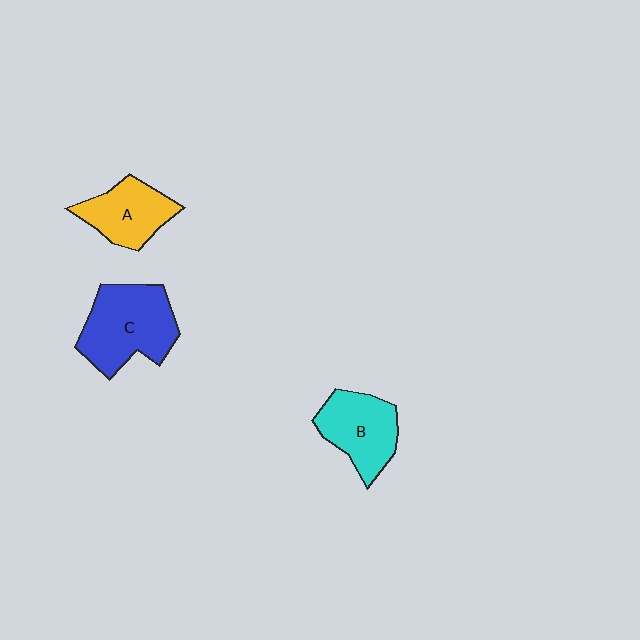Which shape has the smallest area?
Shape A (yellow).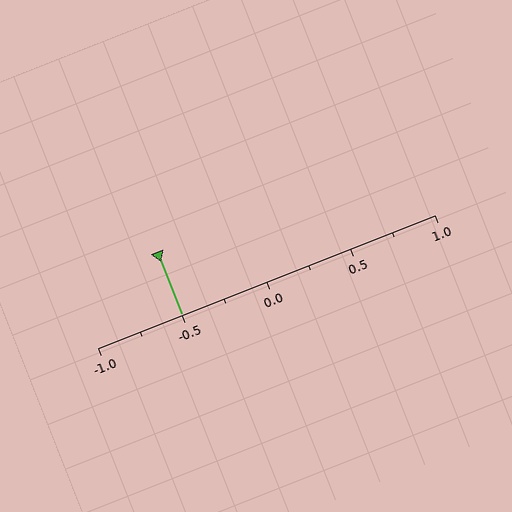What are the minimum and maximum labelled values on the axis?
The axis runs from -1.0 to 1.0.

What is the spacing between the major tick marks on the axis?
The major ticks are spaced 0.5 apart.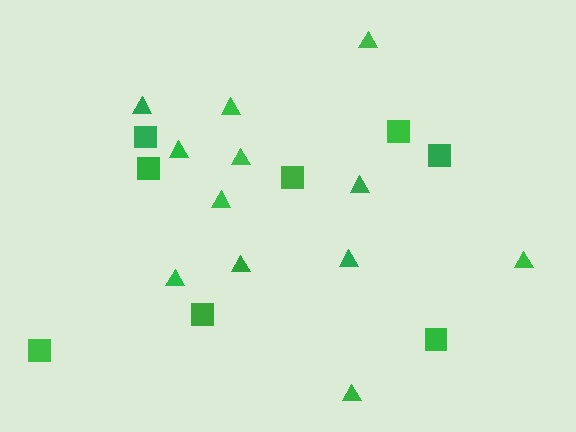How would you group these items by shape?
There are 2 groups: one group of triangles (12) and one group of squares (8).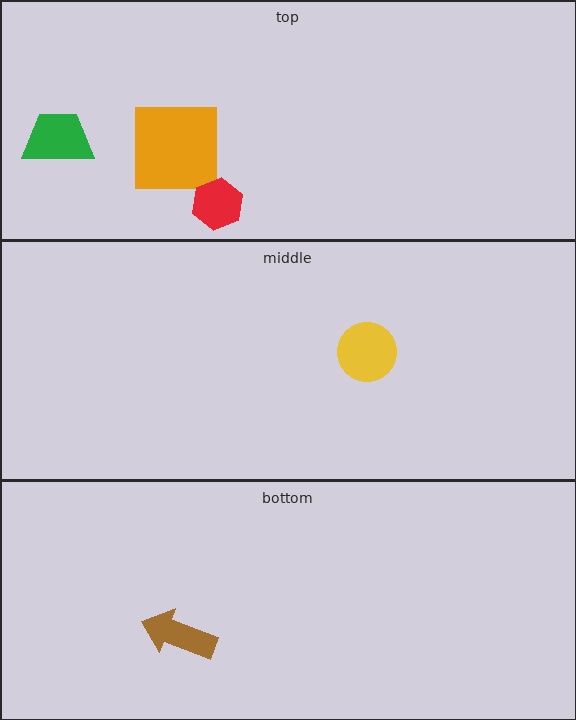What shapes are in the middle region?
The yellow circle.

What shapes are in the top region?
The orange square, the red hexagon, the green trapezoid.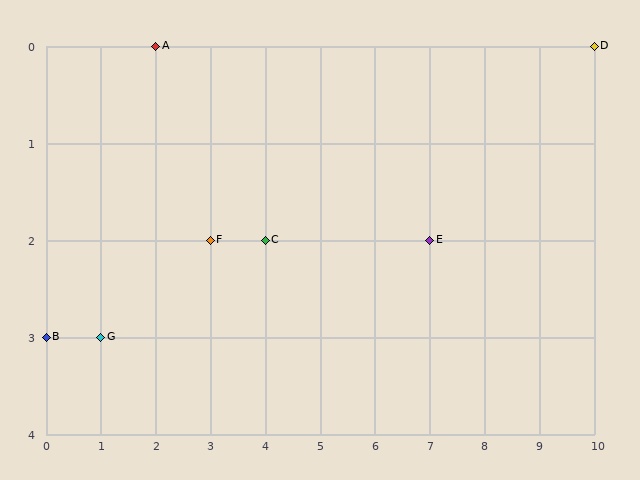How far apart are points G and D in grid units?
Points G and D are 9 columns and 3 rows apart (about 9.5 grid units diagonally).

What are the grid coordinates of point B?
Point B is at grid coordinates (0, 3).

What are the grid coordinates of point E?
Point E is at grid coordinates (7, 2).